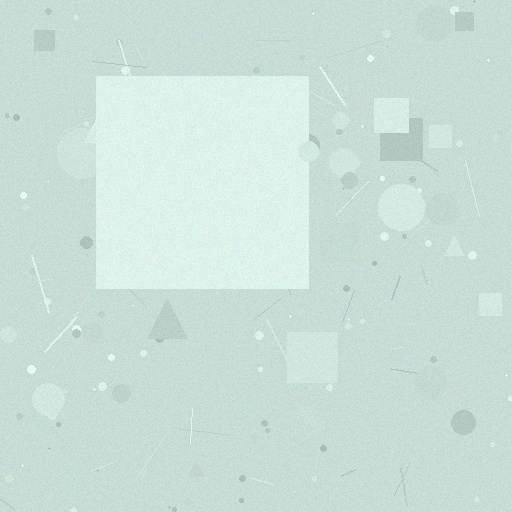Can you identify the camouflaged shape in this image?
The camouflaged shape is a square.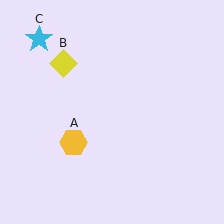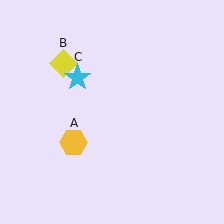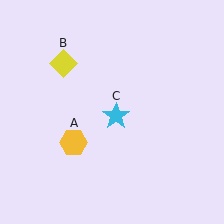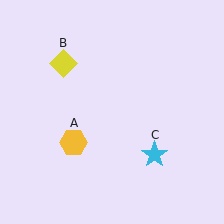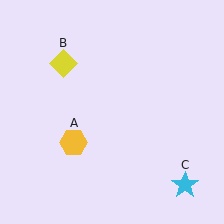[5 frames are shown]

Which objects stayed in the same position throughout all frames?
Yellow hexagon (object A) and yellow diamond (object B) remained stationary.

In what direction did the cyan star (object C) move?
The cyan star (object C) moved down and to the right.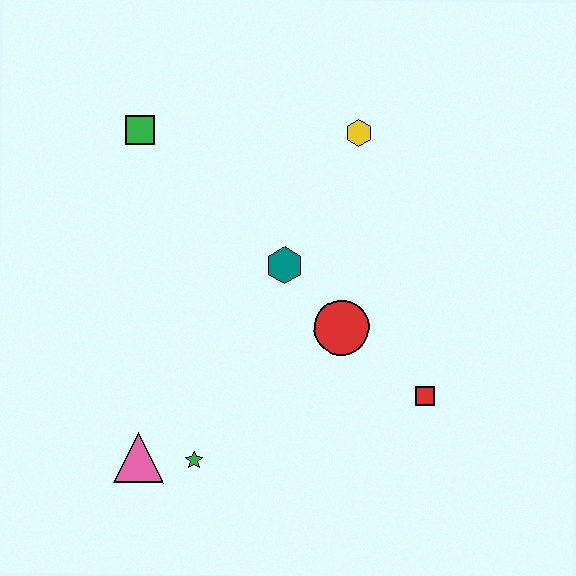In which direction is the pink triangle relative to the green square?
The pink triangle is below the green square.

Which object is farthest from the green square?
The red square is farthest from the green square.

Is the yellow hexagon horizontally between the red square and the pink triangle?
Yes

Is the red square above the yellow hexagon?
No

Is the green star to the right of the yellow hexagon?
No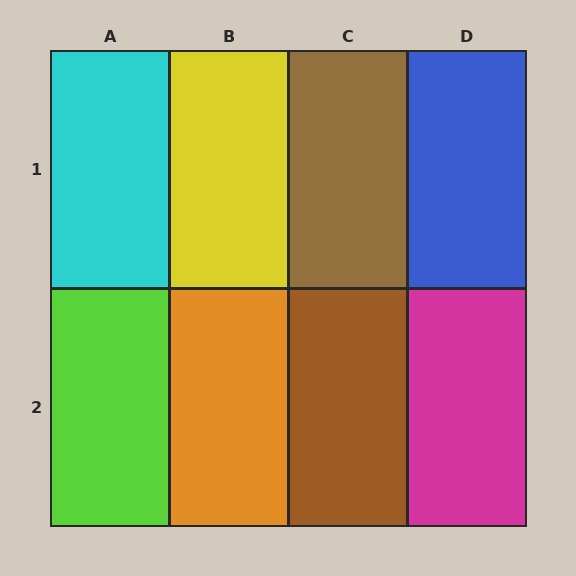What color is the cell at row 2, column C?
Brown.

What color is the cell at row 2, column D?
Magenta.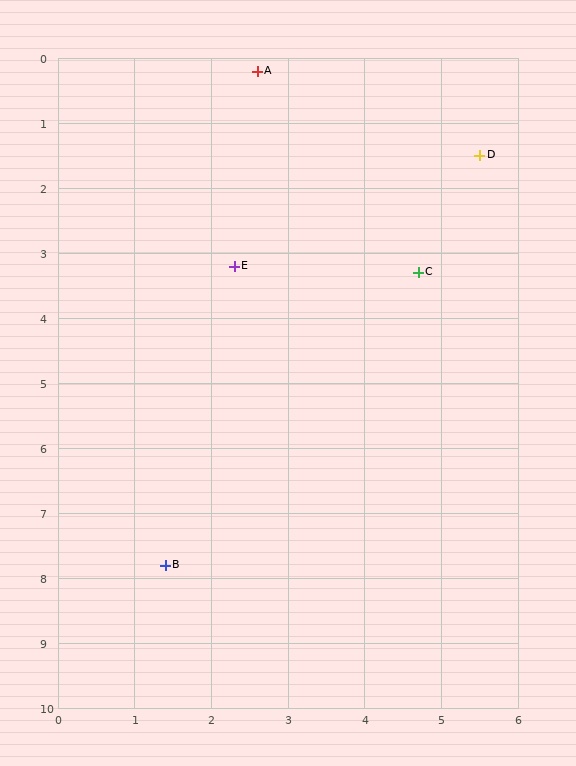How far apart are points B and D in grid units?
Points B and D are about 7.5 grid units apart.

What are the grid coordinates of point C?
Point C is at approximately (4.7, 3.3).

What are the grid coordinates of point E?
Point E is at approximately (2.3, 3.2).